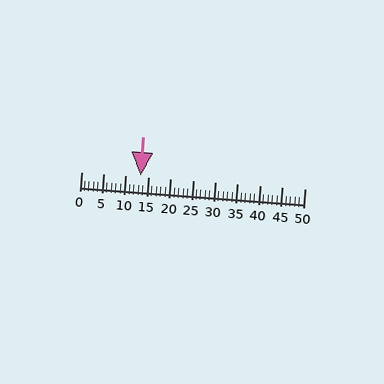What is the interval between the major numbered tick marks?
The major tick marks are spaced 5 units apart.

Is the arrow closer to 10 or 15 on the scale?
The arrow is closer to 15.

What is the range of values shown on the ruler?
The ruler shows values from 0 to 50.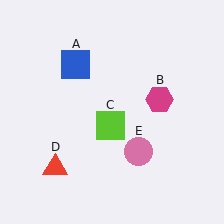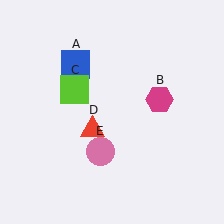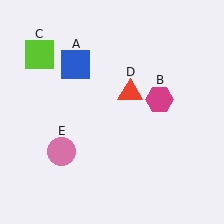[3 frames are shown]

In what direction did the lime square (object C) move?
The lime square (object C) moved up and to the left.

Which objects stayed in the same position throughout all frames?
Blue square (object A) and magenta hexagon (object B) remained stationary.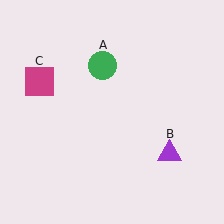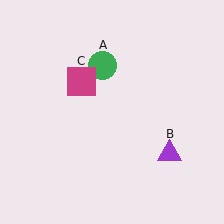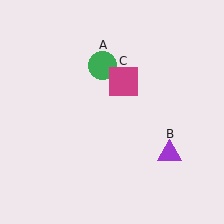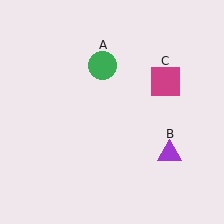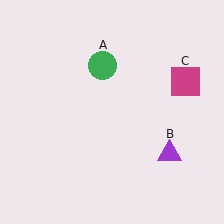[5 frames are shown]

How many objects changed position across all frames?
1 object changed position: magenta square (object C).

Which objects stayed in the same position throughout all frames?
Green circle (object A) and purple triangle (object B) remained stationary.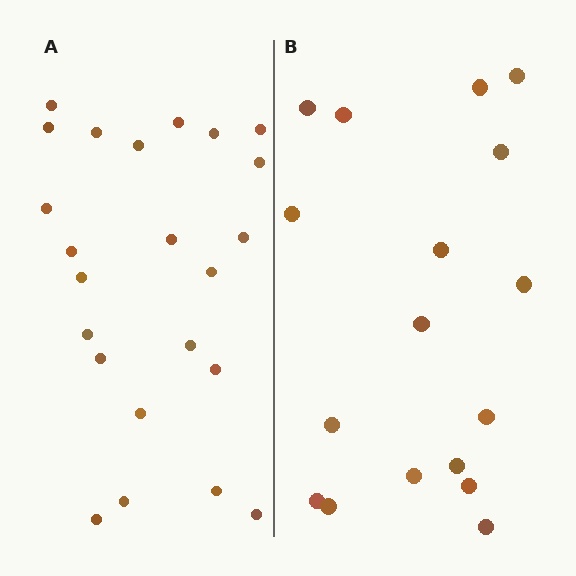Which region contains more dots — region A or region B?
Region A (the left region) has more dots.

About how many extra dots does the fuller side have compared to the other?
Region A has about 6 more dots than region B.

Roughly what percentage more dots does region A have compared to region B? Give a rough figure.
About 35% more.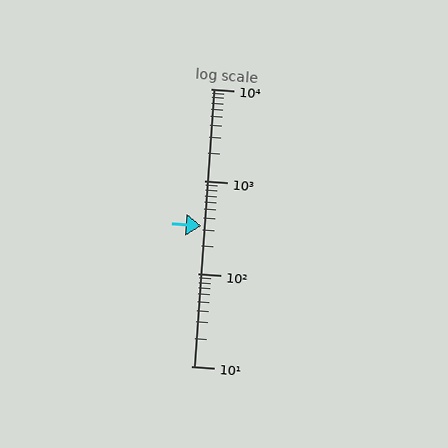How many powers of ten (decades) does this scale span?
The scale spans 3 decades, from 10 to 10000.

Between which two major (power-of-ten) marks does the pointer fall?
The pointer is between 100 and 1000.